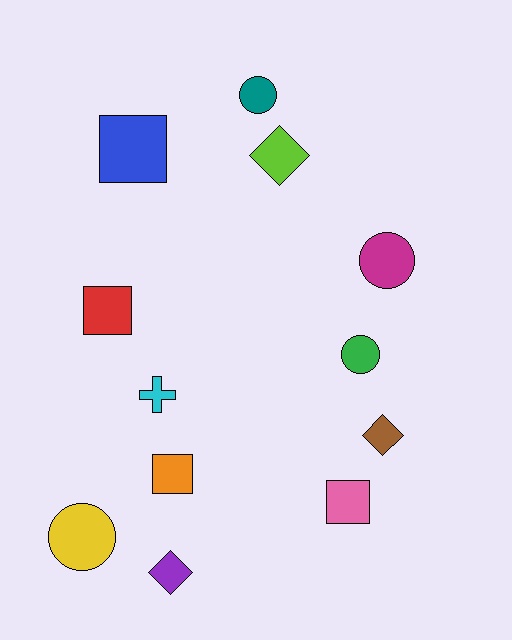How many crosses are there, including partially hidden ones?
There is 1 cross.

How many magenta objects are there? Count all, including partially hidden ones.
There is 1 magenta object.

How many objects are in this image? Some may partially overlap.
There are 12 objects.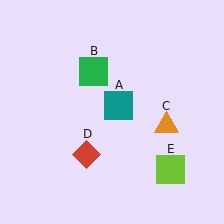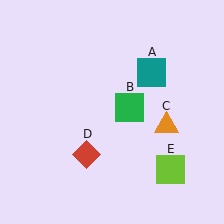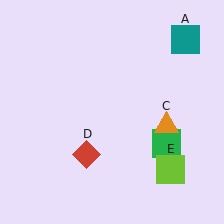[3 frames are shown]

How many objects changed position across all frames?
2 objects changed position: teal square (object A), green square (object B).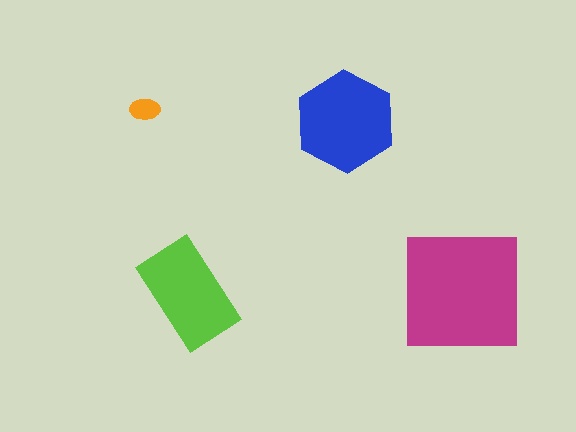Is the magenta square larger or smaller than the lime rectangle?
Larger.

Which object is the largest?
The magenta square.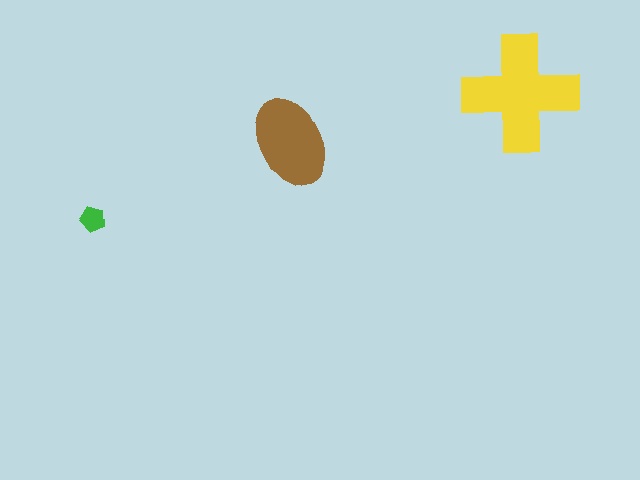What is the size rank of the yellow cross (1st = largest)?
1st.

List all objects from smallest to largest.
The green pentagon, the brown ellipse, the yellow cross.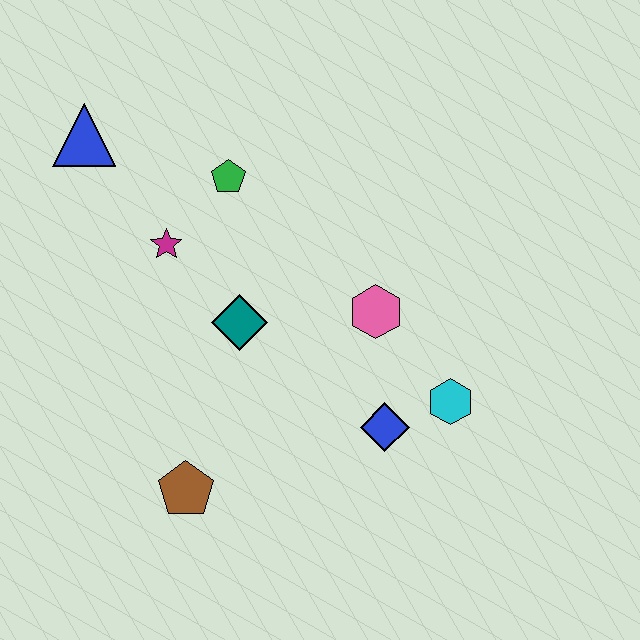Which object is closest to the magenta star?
The green pentagon is closest to the magenta star.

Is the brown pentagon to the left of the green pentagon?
Yes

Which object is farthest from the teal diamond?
The blue triangle is farthest from the teal diamond.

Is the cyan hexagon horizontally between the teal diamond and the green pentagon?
No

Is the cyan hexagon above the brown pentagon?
Yes